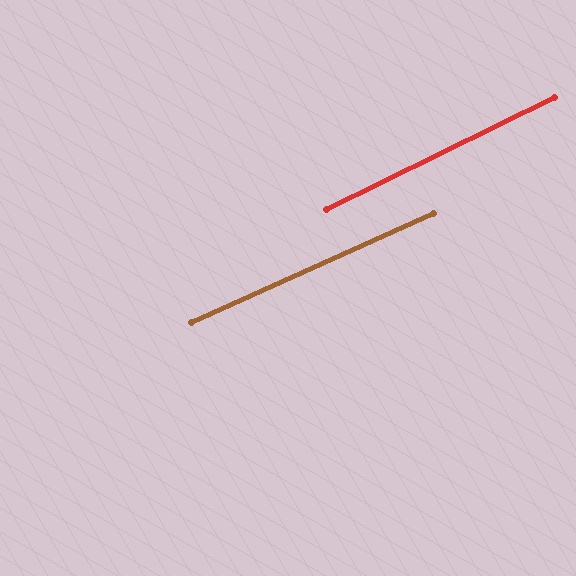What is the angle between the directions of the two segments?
Approximately 2 degrees.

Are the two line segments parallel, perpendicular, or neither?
Parallel — their directions differ by only 1.7°.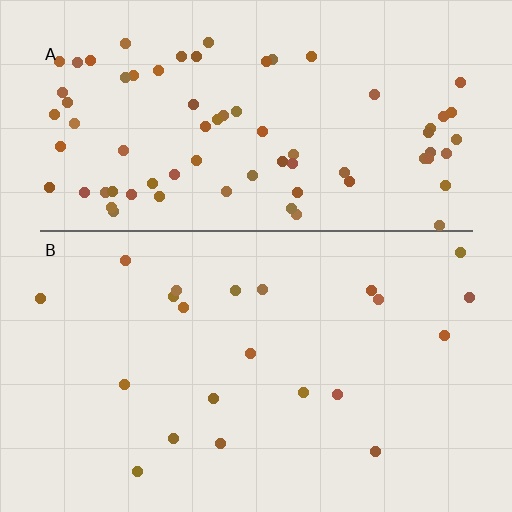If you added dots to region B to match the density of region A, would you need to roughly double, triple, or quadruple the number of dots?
Approximately quadruple.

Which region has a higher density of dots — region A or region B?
A (the top).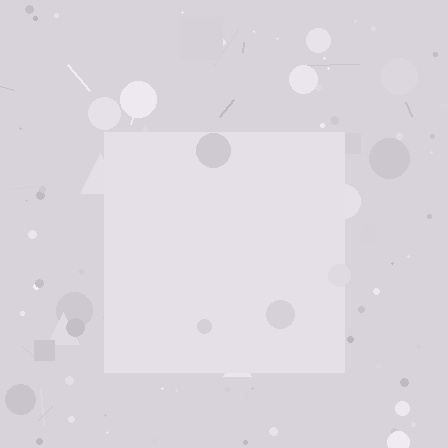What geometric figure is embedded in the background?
A square is embedded in the background.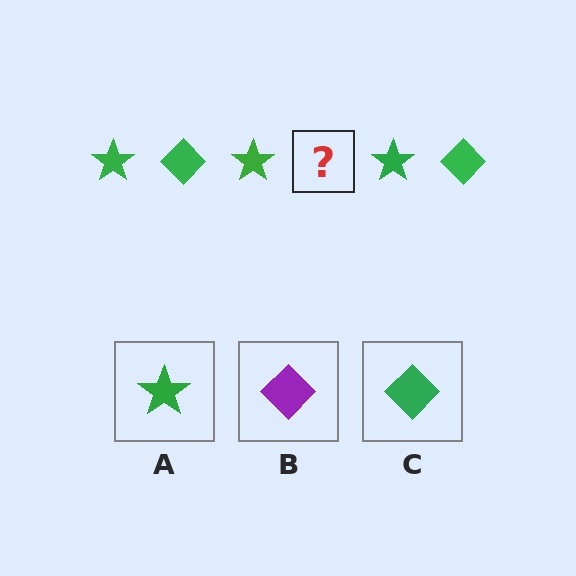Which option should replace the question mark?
Option C.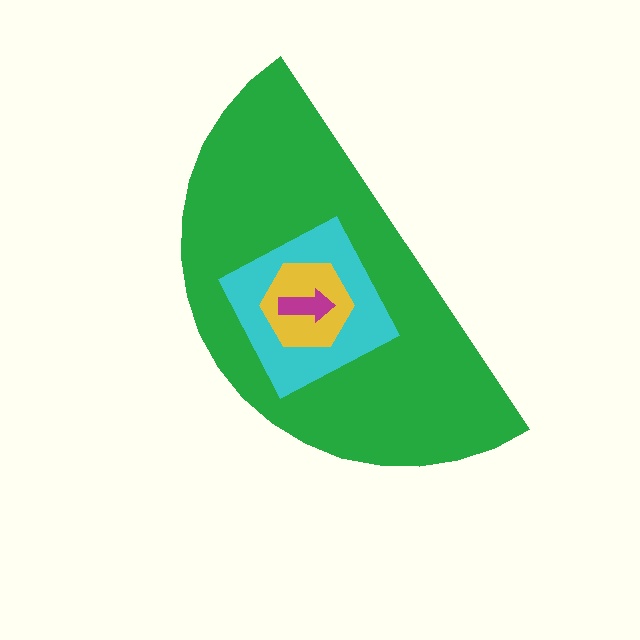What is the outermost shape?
The green semicircle.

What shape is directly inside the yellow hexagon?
The magenta arrow.